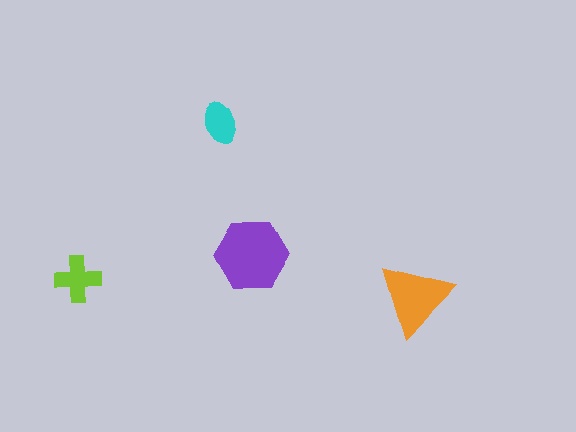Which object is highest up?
The cyan ellipse is topmost.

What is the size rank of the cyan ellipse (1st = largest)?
4th.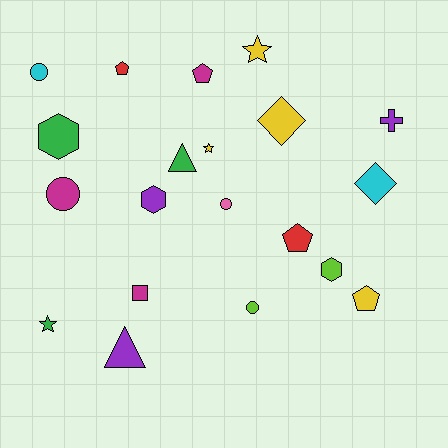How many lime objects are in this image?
There are 2 lime objects.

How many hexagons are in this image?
There are 3 hexagons.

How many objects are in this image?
There are 20 objects.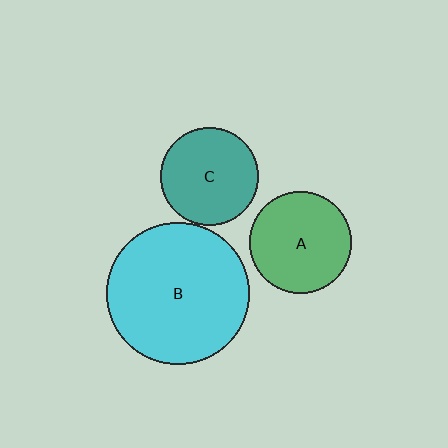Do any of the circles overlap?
No, none of the circles overlap.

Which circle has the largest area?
Circle B (cyan).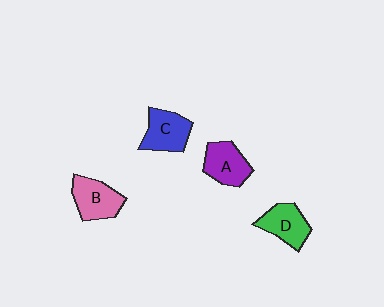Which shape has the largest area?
Shape B (pink).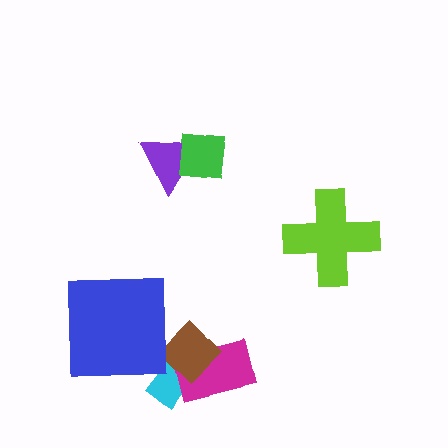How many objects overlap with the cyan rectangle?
2 objects overlap with the cyan rectangle.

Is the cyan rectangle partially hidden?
Yes, it is partially covered by another shape.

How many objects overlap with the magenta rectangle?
2 objects overlap with the magenta rectangle.